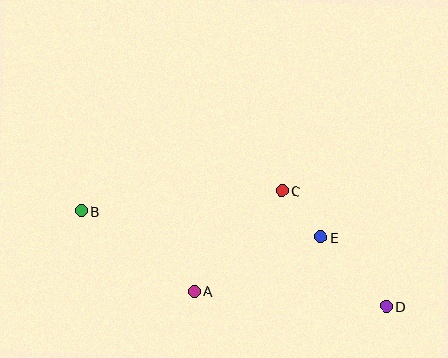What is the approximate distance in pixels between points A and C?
The distance between A and C is approximately 133 pixels.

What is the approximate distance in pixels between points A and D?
The distance between A and D is approximately 192 pixels.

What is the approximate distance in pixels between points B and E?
The distance between B and E is approximately 241 pixels.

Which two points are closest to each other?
Points C and E are closest to each other.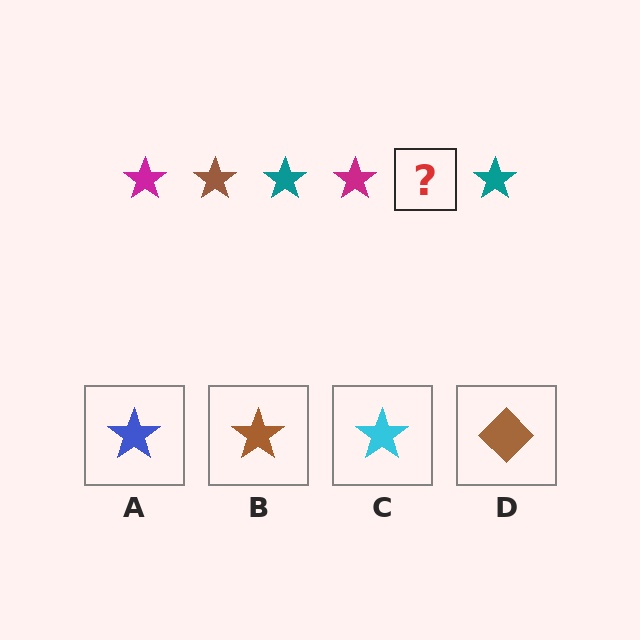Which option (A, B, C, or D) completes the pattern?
B.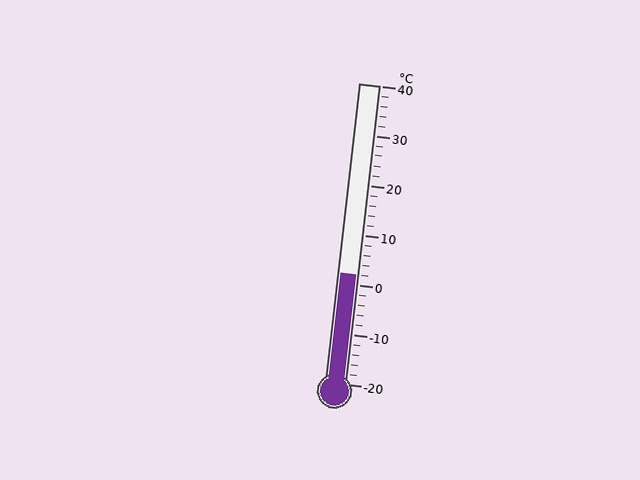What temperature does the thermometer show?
The thermometer shows approximately 2°C.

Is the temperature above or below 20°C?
The temperature is below 20°C.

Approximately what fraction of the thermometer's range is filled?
The thermometer is filled to approximately 35% of its range.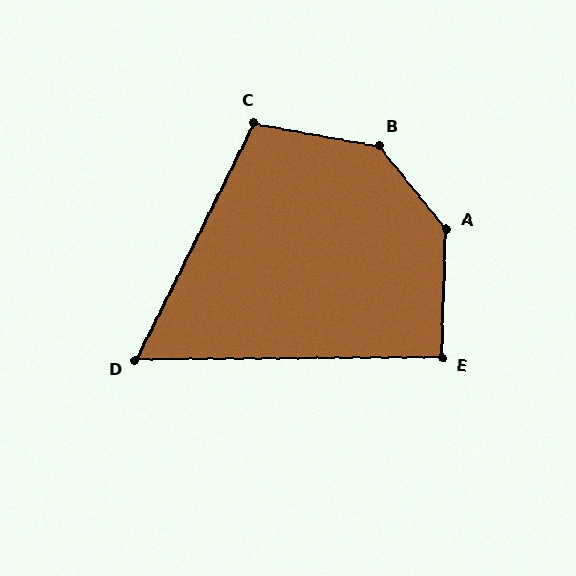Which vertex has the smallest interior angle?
D, at approximately 63 degrees.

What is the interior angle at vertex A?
Approximately 139 degrees (obtuse).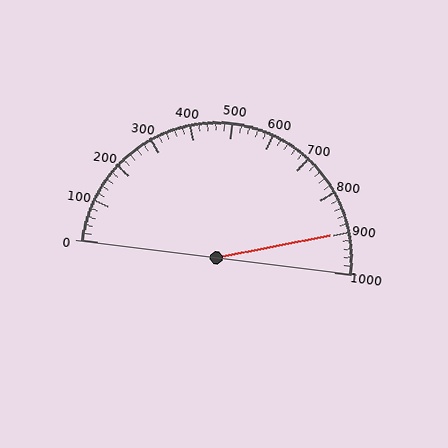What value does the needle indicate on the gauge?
The needle indicates approximately 900.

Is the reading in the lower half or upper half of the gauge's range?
The reading is in the upper half of the range (0 to 1000).